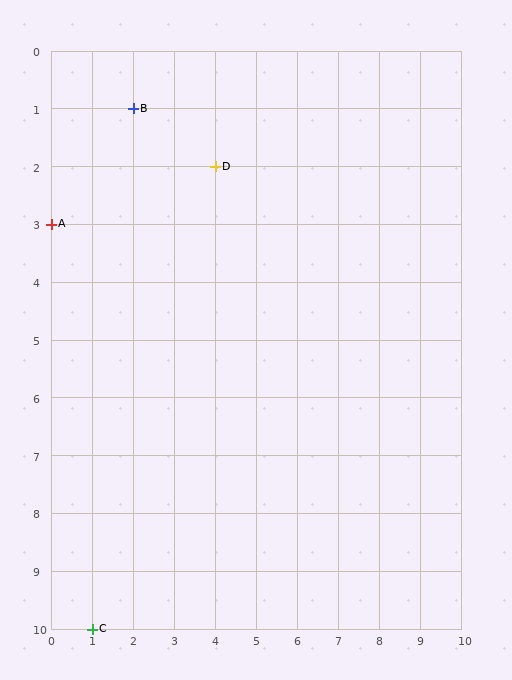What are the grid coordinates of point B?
Point B is at grid coordinates (2, 1).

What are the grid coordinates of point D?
Point D is at grid coordinates (4, 2).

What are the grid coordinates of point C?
Point C is at grid coordinates (1, 10).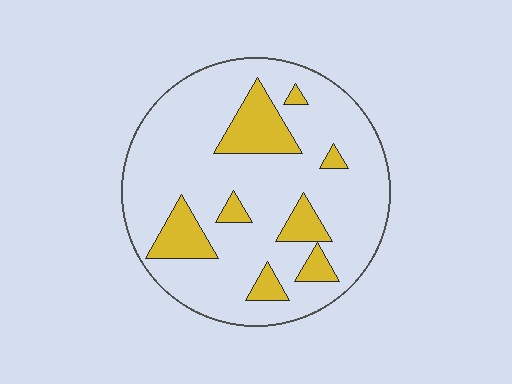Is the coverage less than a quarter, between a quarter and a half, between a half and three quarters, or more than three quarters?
Less than a quarter.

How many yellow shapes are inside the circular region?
8.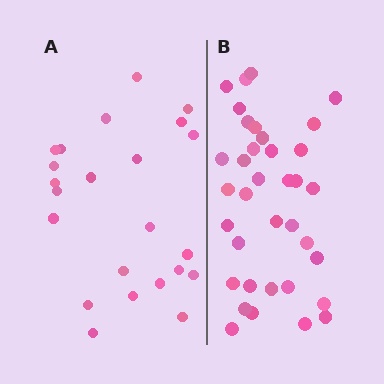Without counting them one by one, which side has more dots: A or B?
Region B (the right region) has more dots.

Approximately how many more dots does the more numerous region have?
Region B has approximately 15 more dots than region A.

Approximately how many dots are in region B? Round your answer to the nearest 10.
About 40 dots. (The exact count is 36, which rounds to 40.)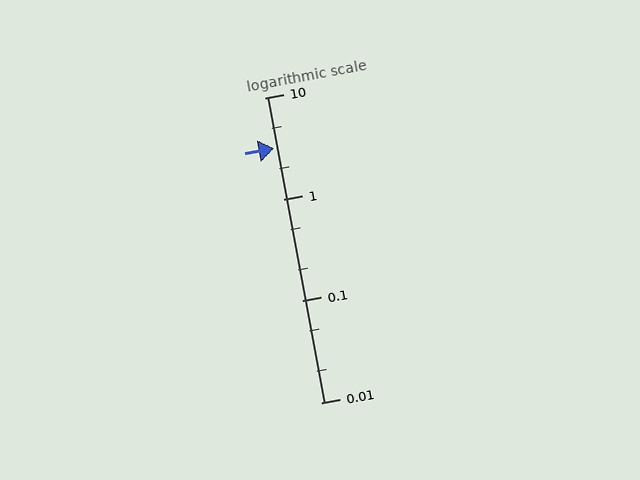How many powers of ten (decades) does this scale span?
The scale spans 3 decades, from 0.01 to 10.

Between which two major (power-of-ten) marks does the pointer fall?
The pointer is between 1 and 10.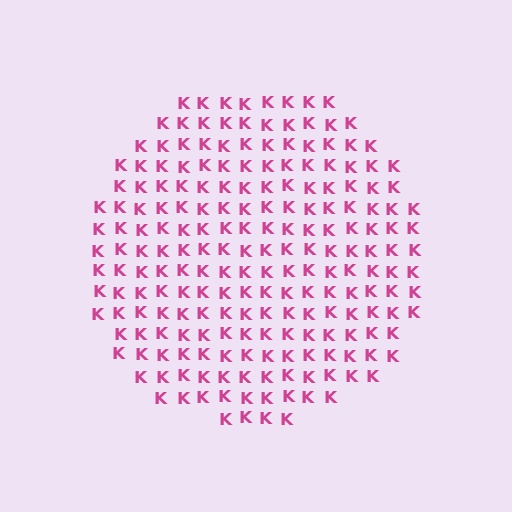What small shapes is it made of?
It is made of small letter K's.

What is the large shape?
The large shape is a circle.